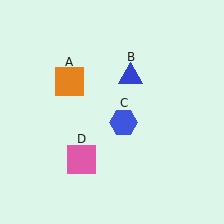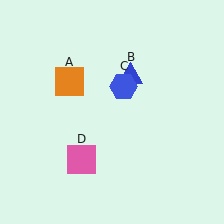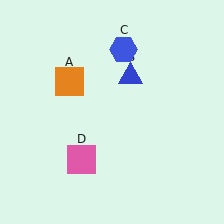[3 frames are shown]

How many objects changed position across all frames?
1 object changed position: blue hexagon (object C).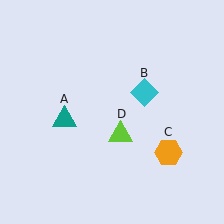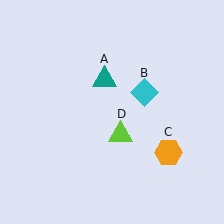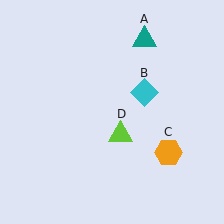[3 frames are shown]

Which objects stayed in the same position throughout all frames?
Cyan diamond (object B) and orange hexagon (object C) and lime triangle (object D) remained stationary.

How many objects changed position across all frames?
1 object changed position: teal triangle (object A).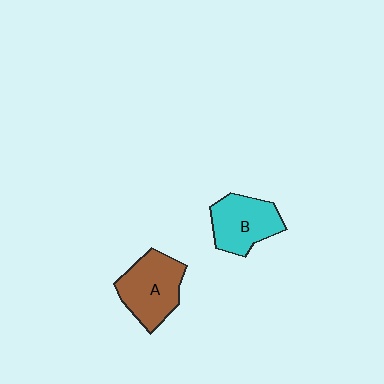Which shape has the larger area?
Shape A (brown).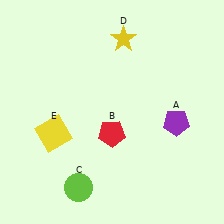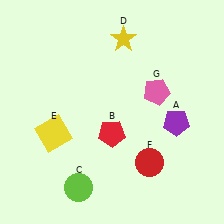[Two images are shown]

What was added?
A red circle (F), a pink pentagon (G) were added in Image 2.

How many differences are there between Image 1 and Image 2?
There are 2 differences between the two images.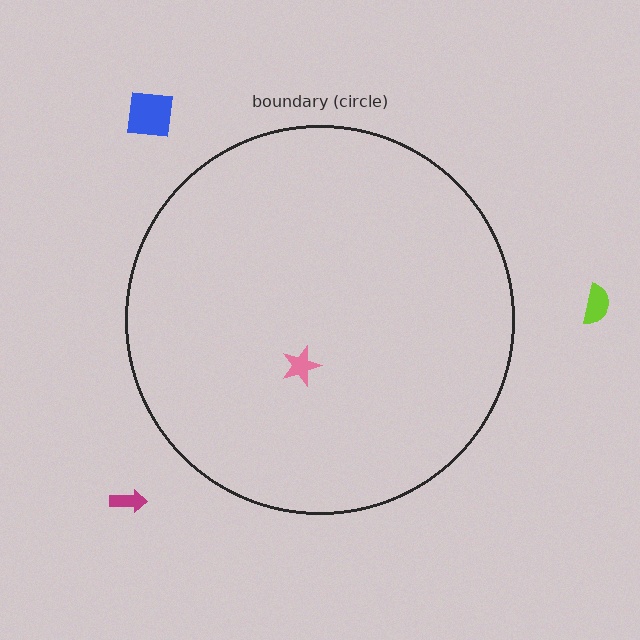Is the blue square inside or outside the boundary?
Outside.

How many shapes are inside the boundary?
1 inside, 3 outside.